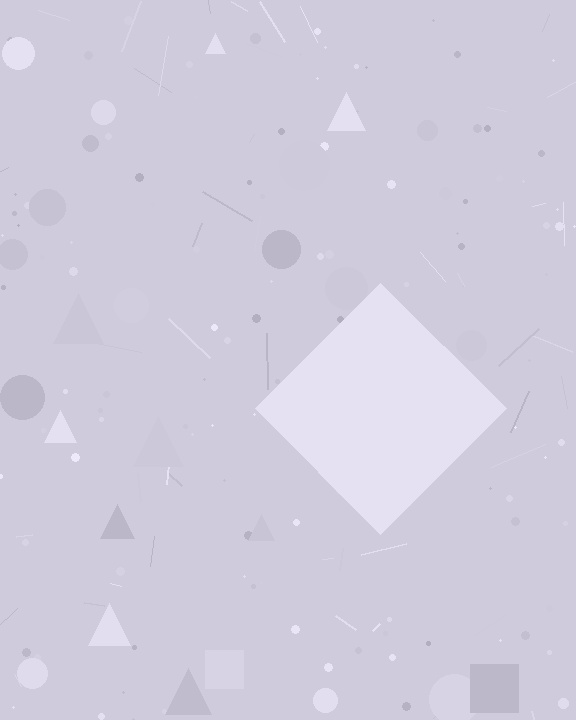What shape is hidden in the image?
A diamond is hidden in the image.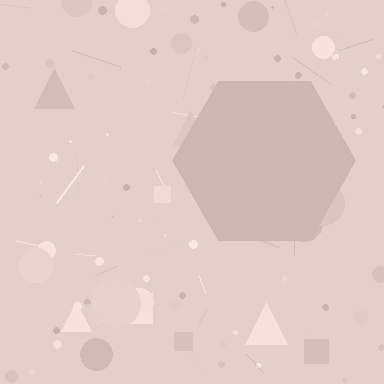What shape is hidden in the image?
A hexagon is hidden in the image.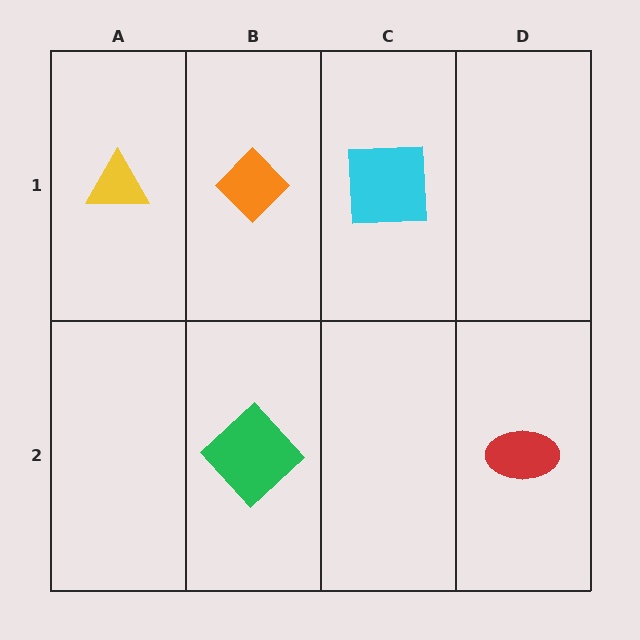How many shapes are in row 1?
3 shapes.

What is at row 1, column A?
A yellow triangle.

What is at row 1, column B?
An orange diamond.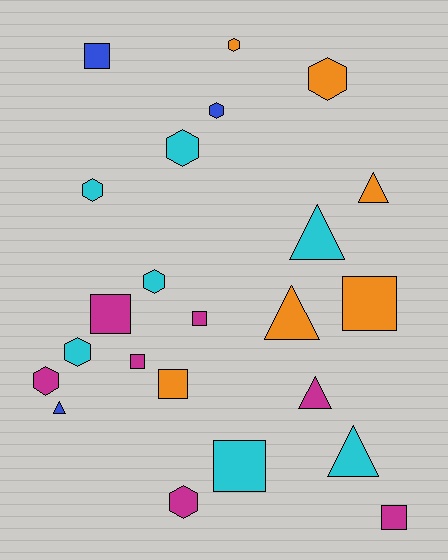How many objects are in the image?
There are 23 objects.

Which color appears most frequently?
Magenta, with 7 objects.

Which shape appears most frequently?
Hexagon, with 9 objects.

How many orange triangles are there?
There are 2 orange triangles.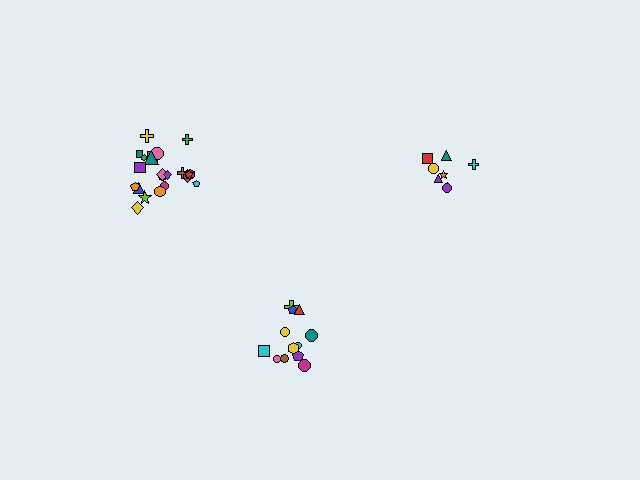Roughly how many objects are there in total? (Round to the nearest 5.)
Roughly 40 objects in total.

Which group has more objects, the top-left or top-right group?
The top-left group.